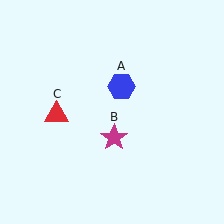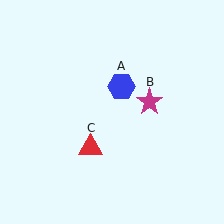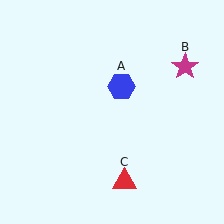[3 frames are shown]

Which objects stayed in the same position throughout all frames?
Blue hexagon (object A) remained stationary.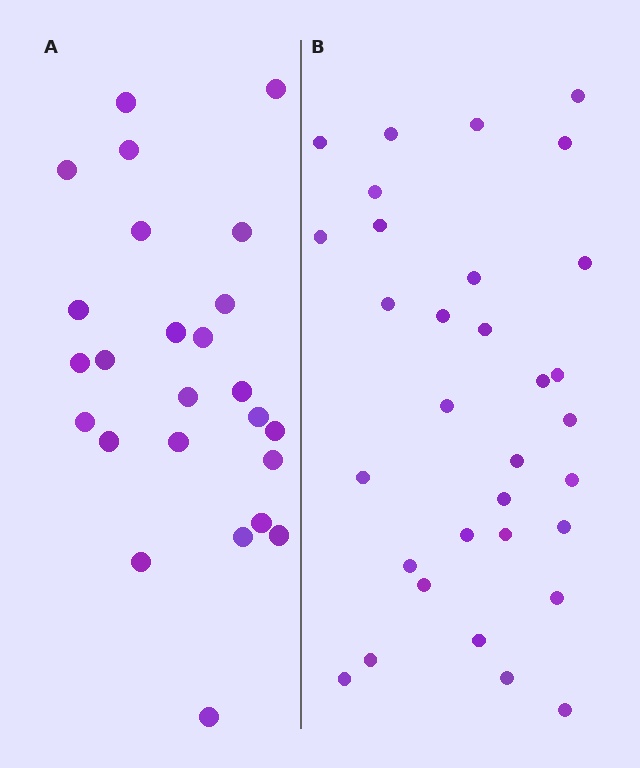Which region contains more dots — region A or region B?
Region B (the right region) has more dots.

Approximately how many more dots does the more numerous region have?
Region B has roughly 8 or so more dots than region A.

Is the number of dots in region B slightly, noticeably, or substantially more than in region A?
Region B has noticeably more, but not dramatically so. The ratio is roughly 1.3 to 1.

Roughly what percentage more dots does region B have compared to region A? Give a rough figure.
About 30% more.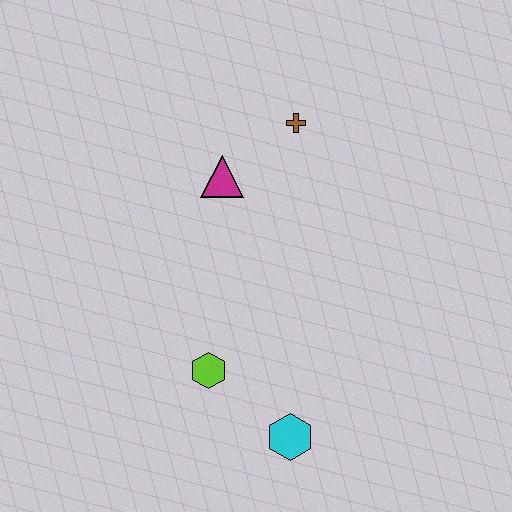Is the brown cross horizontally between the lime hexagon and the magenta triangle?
No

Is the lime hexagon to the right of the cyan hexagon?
No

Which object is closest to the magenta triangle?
The brown cross is closest to the magenta triangle.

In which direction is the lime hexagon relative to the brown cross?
The lime hexagon is below the brown cross.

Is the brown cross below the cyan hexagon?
No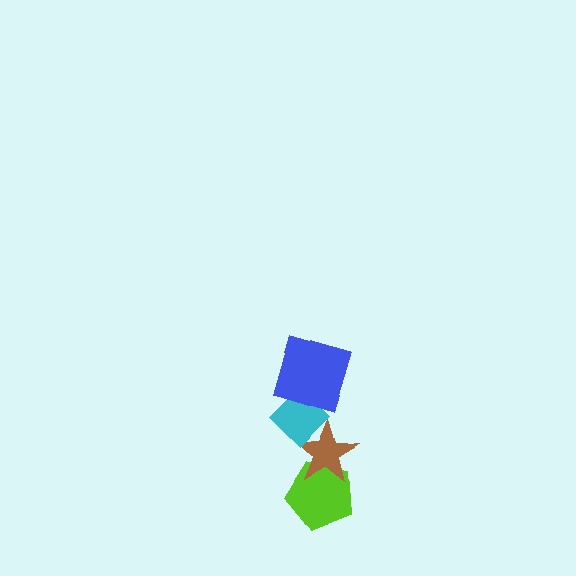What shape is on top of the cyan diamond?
The blue square is on top of the cyan diamond.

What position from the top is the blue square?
The blue square is 1st from the top.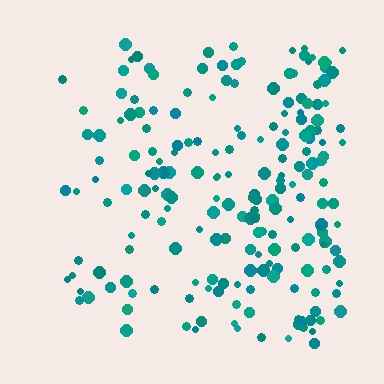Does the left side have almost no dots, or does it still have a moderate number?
Still a moderate number, just noticeably fewer than the right.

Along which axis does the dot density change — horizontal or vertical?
Horizontal.